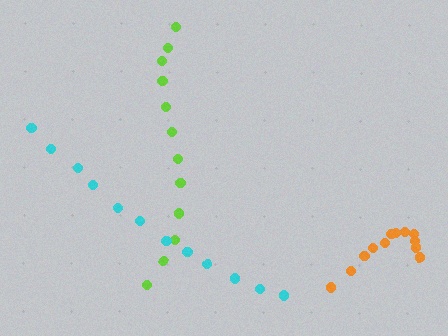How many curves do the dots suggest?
There are 3 distinct paths.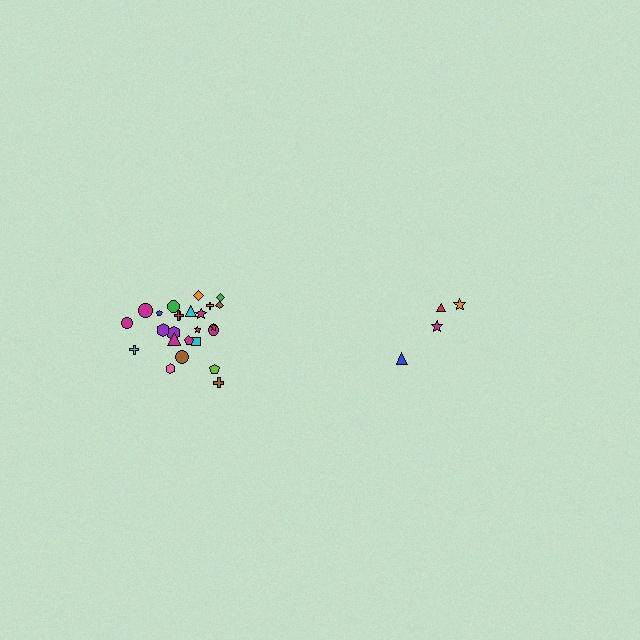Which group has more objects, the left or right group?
The left group.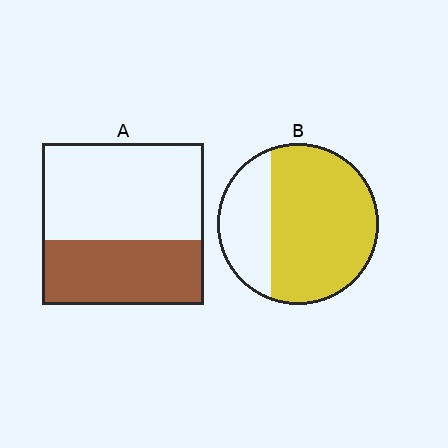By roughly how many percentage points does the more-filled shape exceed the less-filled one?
By roughly 30 percentage points (B over A).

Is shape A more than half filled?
No.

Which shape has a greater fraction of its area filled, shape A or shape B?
Shape B.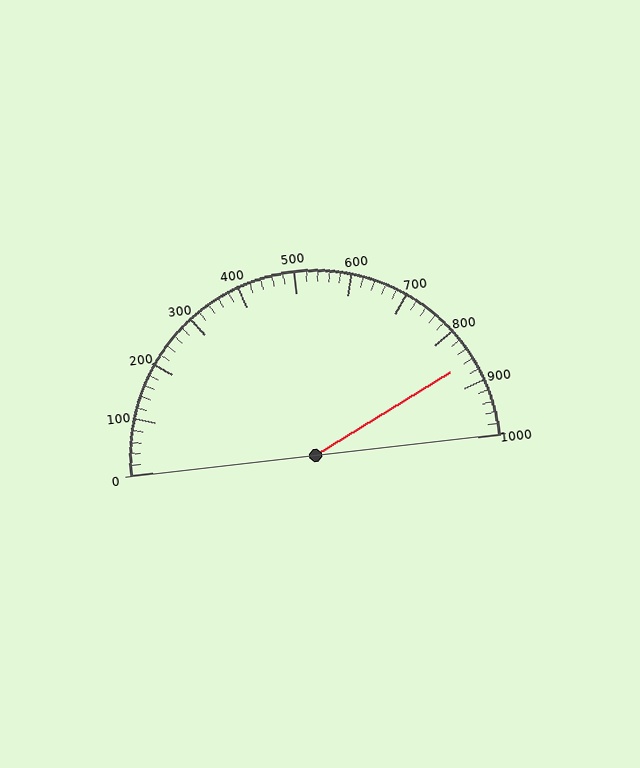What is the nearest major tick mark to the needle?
The nearest major tick mark is 900.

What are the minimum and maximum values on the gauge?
The gauge ranges from 0 to 1000.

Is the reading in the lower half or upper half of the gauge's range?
The reading is in the upper half of the range (0 to 1000).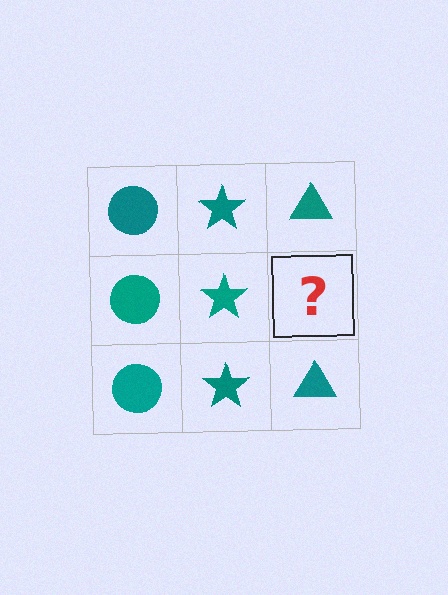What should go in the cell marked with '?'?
The missing cell should contain a teal triangle.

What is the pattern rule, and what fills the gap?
The rule is that each column has a consistent shape. The gap should be filled with a teal triangle.